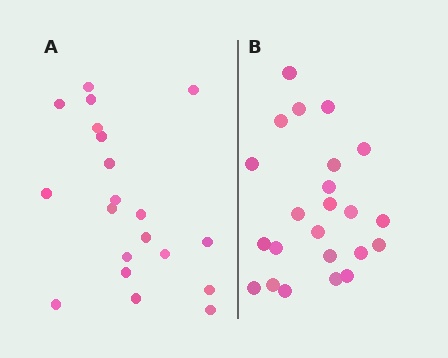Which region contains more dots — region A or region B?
Region B (the right region) has more dots.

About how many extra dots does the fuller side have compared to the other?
Region B has just a few more — roughly 2 or 3 more dots than region A.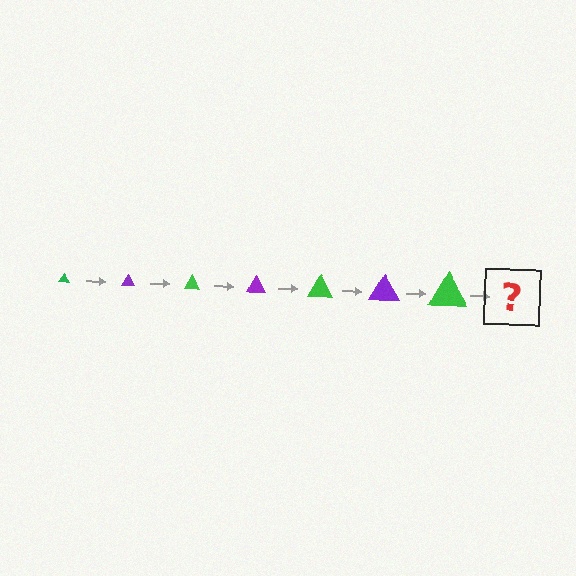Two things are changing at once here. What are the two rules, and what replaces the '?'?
The two rules are that the triangle grows larger each step and the color cycles through green and purple. The '?' should be a purple triangle, larger than the previous one.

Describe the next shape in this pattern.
It should be a purple triangle, larger than the previous one.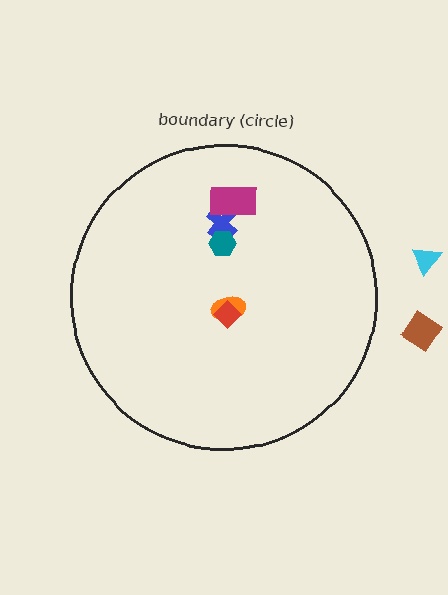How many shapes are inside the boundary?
5 inside, 2 outside.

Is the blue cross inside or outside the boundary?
Inside.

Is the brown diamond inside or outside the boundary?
Outside.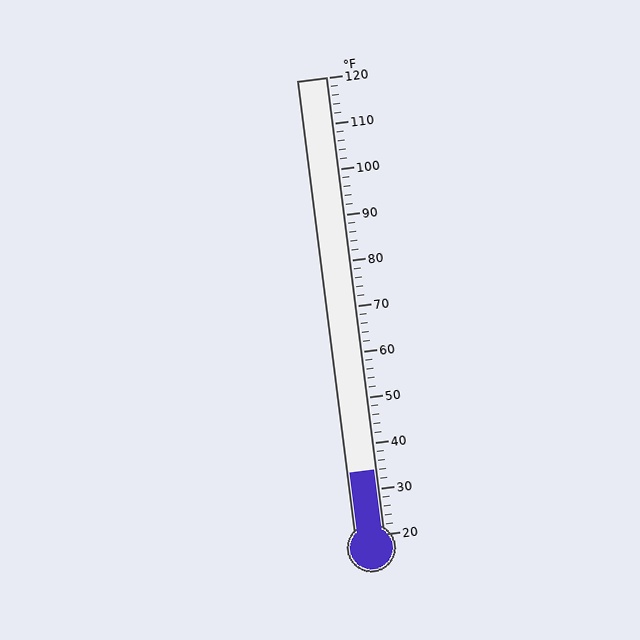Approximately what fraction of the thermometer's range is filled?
The thermometer is filled to approximately 15% of its range.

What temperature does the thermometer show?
The thermometer shows approximately 34°F.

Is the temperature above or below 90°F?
The temperature is below 90°F.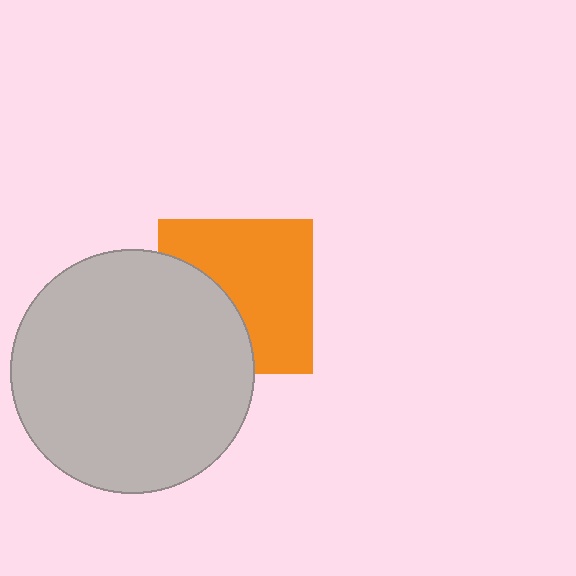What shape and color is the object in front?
The object in front is a light gray circle.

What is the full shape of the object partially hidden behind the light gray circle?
The partially hidden object is an orange square.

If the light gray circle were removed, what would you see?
You would see the complete orange square.